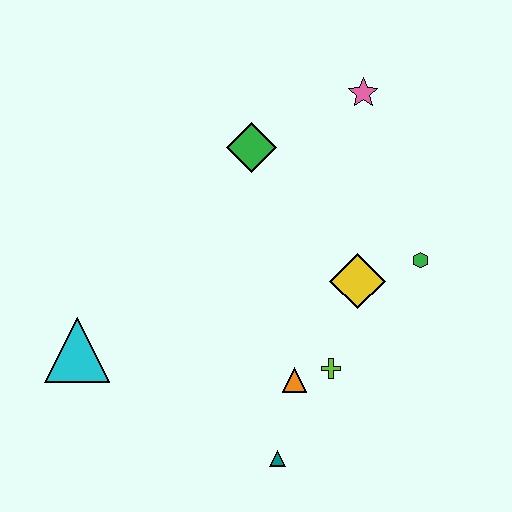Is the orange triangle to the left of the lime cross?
Yes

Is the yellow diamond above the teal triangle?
Yes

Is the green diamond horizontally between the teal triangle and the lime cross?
No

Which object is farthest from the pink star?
The cyan triangle is farthest from the pink star.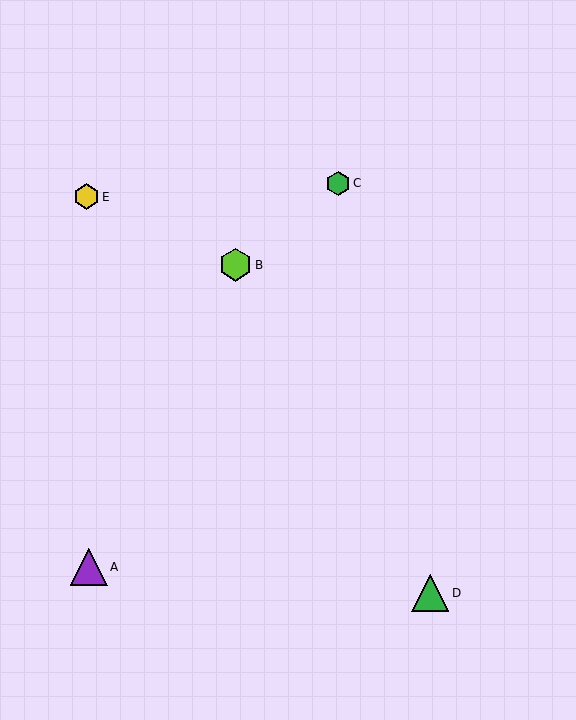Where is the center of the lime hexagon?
The center of the lime hexagon is at (236, 265).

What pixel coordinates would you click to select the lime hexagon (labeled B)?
Click at (236, 265) to select the lime hexagon B.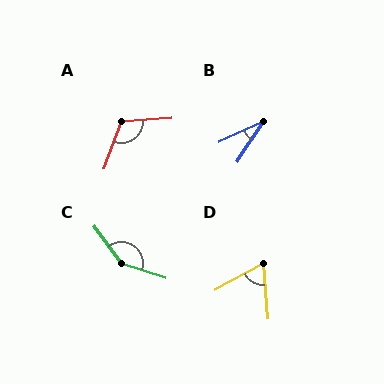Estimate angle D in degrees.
Approximately 65 degrees.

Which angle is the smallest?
B, at approximately 32 degrees.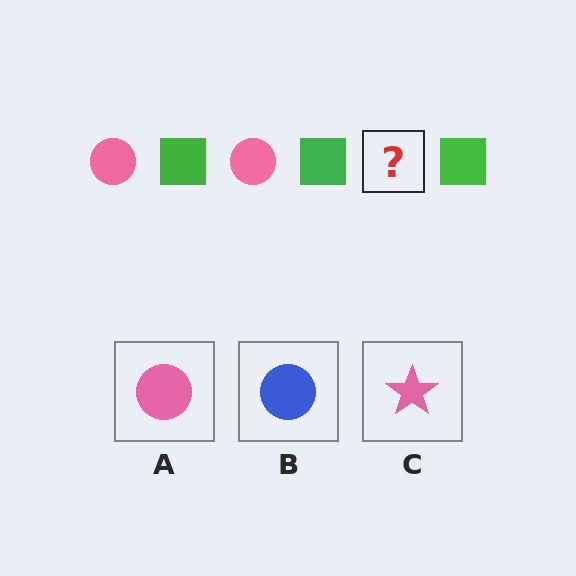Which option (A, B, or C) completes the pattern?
A.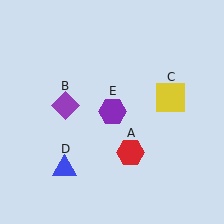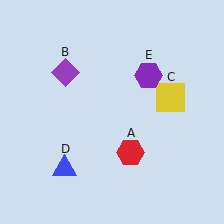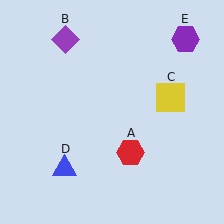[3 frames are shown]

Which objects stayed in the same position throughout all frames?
Red hexagon (object A) and yellow square (object C) and blue triangle (object D) remained stationary.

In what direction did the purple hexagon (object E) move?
The purple hexagon (object E) moved up and to the right.